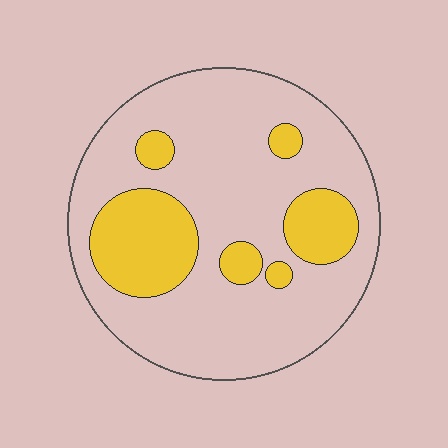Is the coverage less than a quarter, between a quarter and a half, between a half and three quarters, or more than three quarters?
Less than a quarter.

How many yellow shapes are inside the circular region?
6.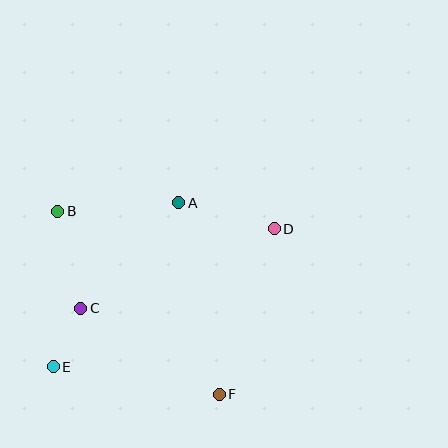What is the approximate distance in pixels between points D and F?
The distance between D and F is approximately 175 pixels.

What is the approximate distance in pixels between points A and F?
The distance between A and F is approximately 196 pixels.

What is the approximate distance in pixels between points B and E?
The distance between B and E is approximately 156 pixels.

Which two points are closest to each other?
Points C and E are closest to each other.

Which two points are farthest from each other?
Points D and E are farthest from each other.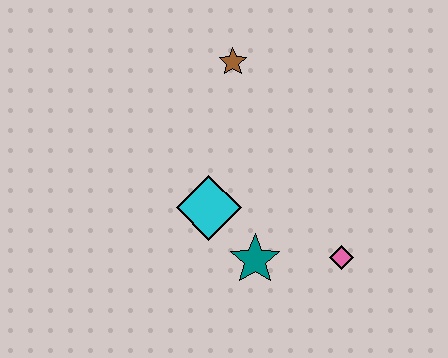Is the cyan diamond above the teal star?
Yes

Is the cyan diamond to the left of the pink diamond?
Yes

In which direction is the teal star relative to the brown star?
The teal star is below the brown star.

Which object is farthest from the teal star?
The brown star is farthest from the teal star.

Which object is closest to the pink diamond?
The teal star is closest to the pink diamond.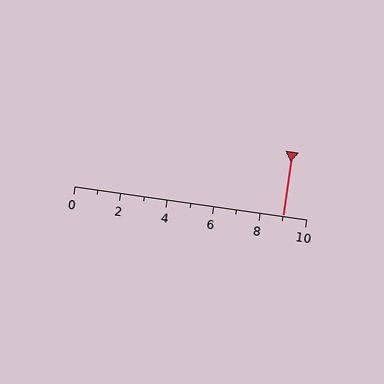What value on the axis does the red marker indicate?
The marker indicates approximately 9.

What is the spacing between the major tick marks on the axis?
The major ticks are spaced 2 apart.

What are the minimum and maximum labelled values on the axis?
The axis runs from 0 to 10.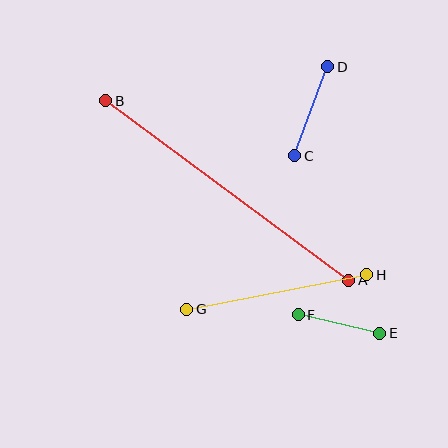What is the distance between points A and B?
The distance is approximately 302 pixels.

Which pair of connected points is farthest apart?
Points A and B are farthest apart.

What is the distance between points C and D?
The distance is approximately 95 pixels.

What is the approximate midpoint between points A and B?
The midpoint is at approximately (227, 191) pixels.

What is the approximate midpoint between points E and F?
The midpoint is at approximately (339, 324) pixels.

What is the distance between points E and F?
The distance is approximately 84 pixels.